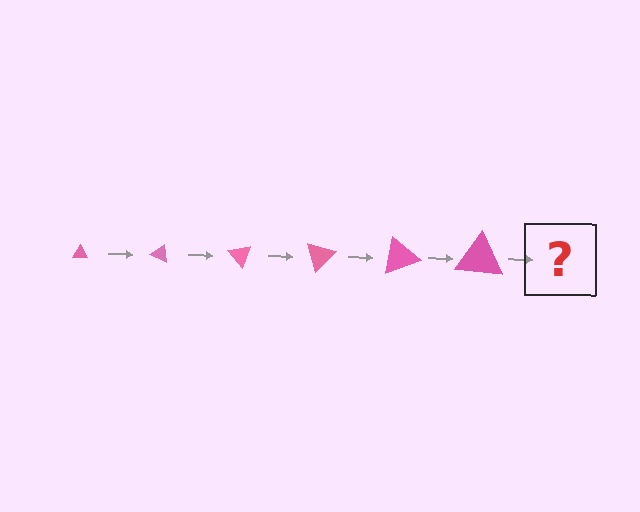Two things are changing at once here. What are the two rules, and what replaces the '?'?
The two rules are that the triangle grows larger each step and it rotates 25 degrees each step. The '?' should be a triangle, larger than the previous one and rotated 150 degrees from the start.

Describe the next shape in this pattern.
It should be a triangle, larger than the previous one and rotated 150 degrees from the start.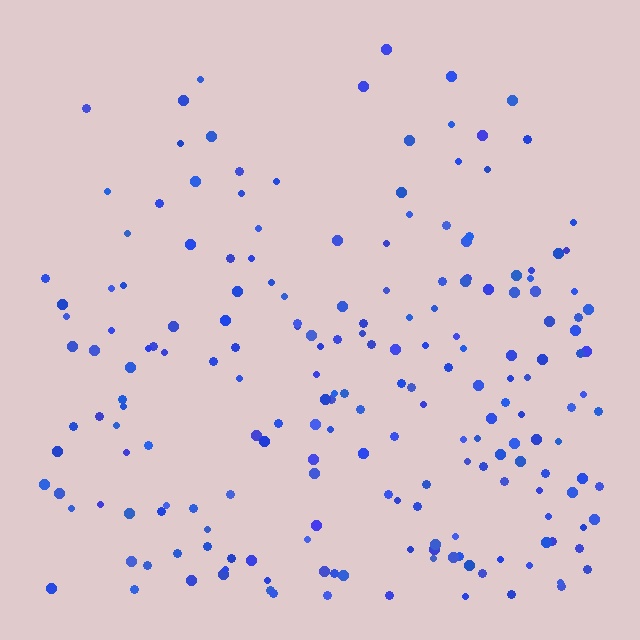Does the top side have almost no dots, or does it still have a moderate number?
Still a moderate number, just noticeably fewer than the bottom.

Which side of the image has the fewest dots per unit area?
The top.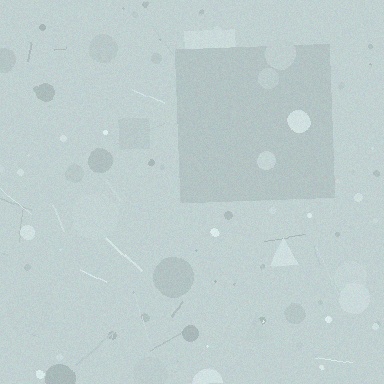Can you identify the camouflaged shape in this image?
The camouflaged shape is a square.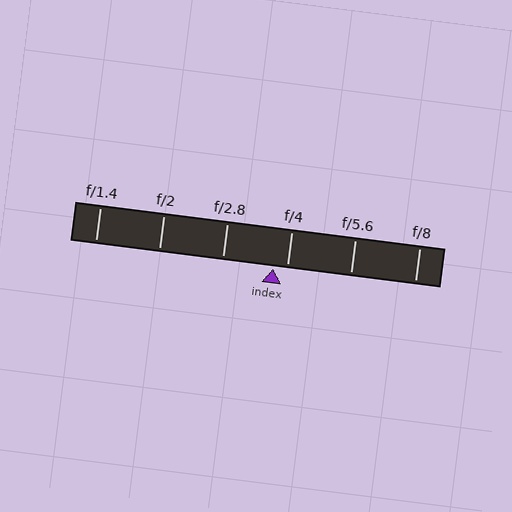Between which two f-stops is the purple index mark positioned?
The index mark is between f/2.8 and f/4.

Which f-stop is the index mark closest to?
The index mark is closest to f/4.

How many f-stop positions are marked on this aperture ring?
There are 6 f-stop positions marked.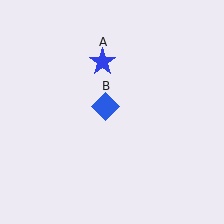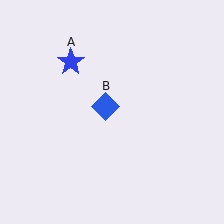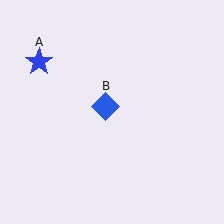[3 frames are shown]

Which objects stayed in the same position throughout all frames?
Blue diamond (object B) remained stationary.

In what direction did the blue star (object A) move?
The blue star (object A) moved left.